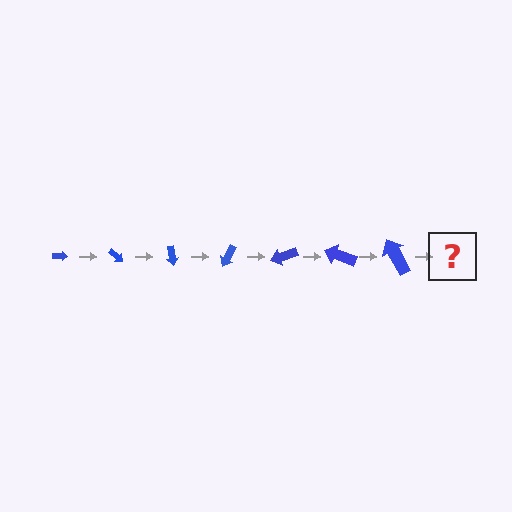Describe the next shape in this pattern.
It should be an arrow, larger than the previous one and rotated 280 degrees from the start.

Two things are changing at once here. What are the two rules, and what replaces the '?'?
The two rules are that the arrow grows larger each step and it rotates 40 degrees each step. The '?' should be an arrow, larger than the previous one and rotated 280 degrees from the start.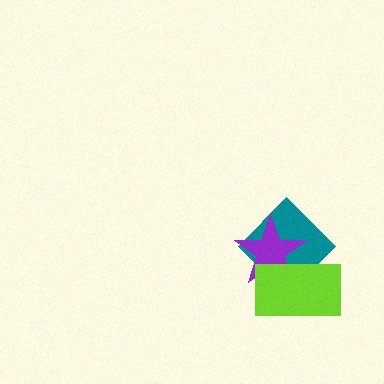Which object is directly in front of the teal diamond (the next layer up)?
The purple star is directly in front of the teal diamond.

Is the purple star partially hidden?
Yes, it is partially covered by another shape.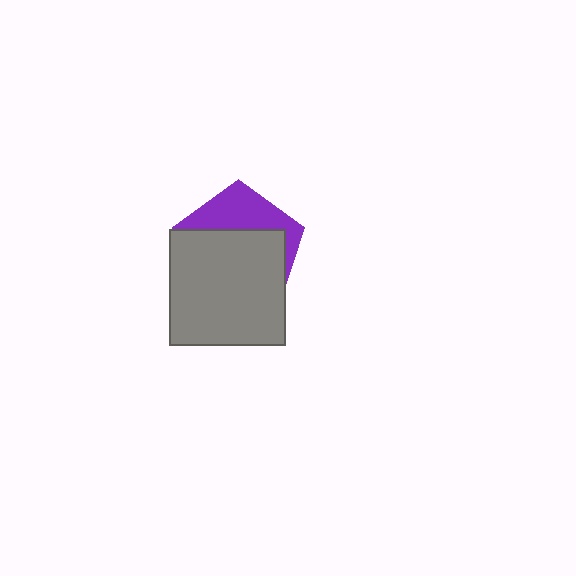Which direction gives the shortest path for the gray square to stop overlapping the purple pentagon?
Moving down gives the shortest separation.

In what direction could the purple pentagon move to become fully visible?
The purple pentagon could move up. That would shift it out from behind the gray square entirely.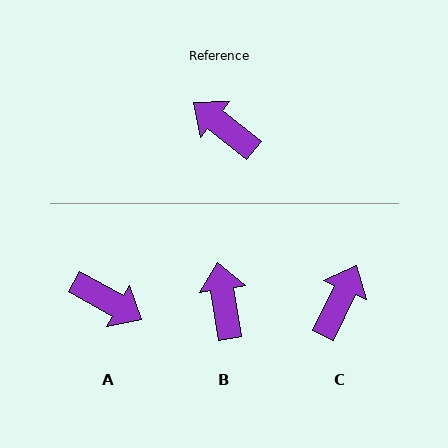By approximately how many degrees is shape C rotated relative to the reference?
Approximately 77 degrees clockwise.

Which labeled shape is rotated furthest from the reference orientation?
A, about 170 degrees away.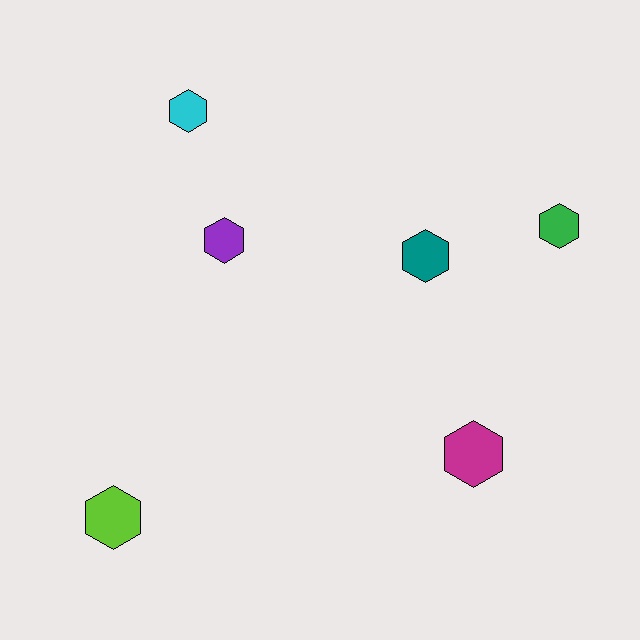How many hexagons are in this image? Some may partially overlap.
There are 6 hexagons.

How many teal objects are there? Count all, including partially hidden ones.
There is 1 teal object.